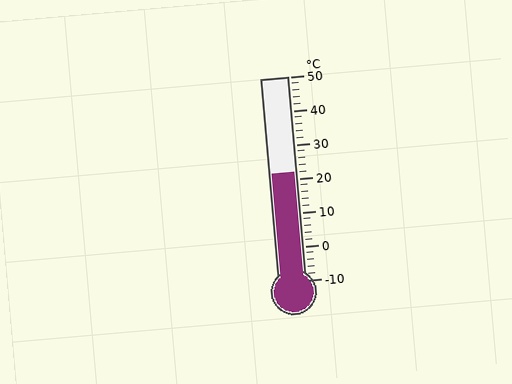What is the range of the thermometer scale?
The thermometer scale ranges from -10°C to 50°C.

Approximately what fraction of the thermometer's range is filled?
The thermometer is filled to approximately 55% of its range.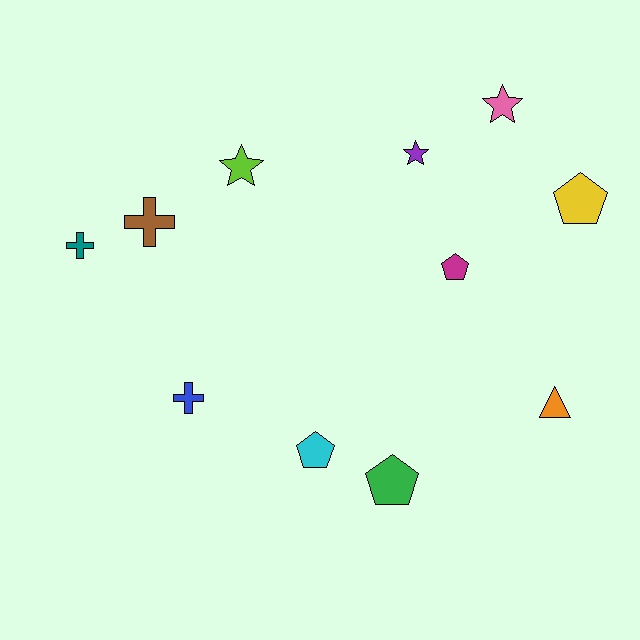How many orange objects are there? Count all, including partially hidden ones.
There is 1 orange object.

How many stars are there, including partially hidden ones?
There are 3 stars.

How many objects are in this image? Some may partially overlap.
There are 11 objects.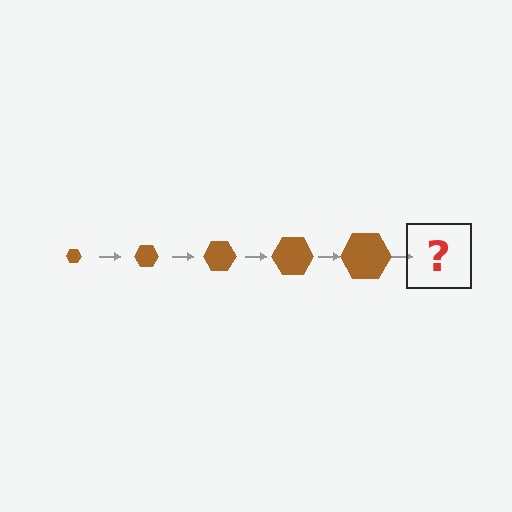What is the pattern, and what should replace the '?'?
The pattern is that the hexagon gets progressively larger each step. The '?' should be a brown hexagon, larger than the previous one.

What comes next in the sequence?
The next element should be a brown hexagon, larger than the previous one.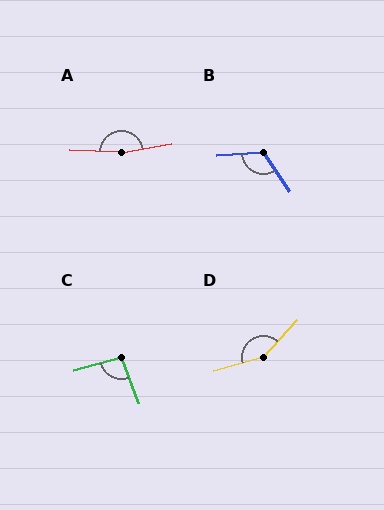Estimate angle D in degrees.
Approximately 148 degrees.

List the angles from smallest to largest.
C (96°), B (121°), D (148°), A (168°).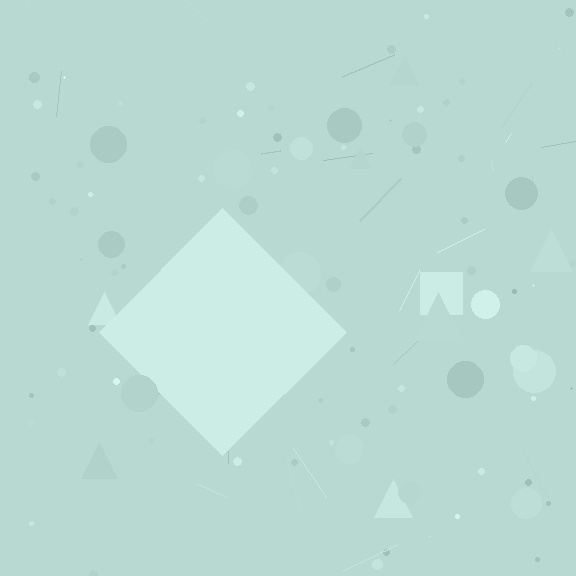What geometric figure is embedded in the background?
A diamond is embedded in the background.